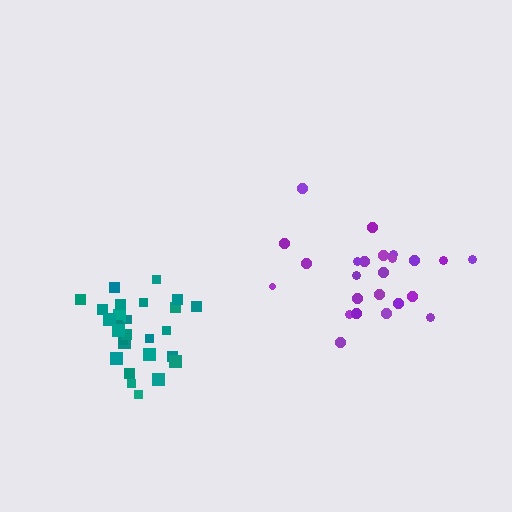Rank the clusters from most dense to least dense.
teal, purple.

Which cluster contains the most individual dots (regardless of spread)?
Teal (27).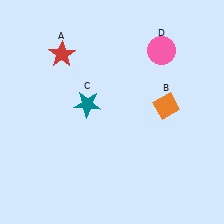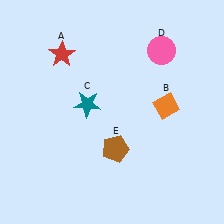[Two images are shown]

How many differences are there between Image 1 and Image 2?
There is 1 difference between the two images.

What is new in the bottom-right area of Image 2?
A brown pentagon (E) was added in the bottom-right area of Image 2.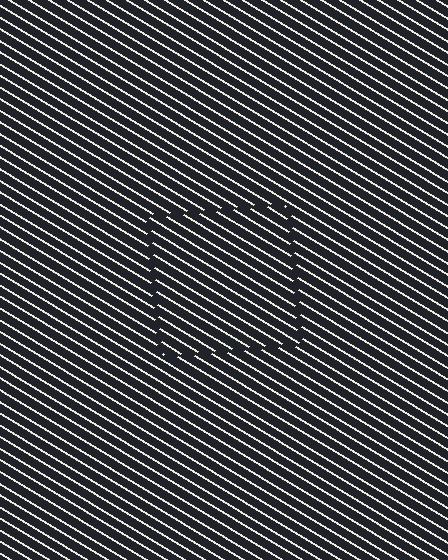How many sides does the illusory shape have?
4 sides — the line-ends trace a square.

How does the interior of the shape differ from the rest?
The interior of the shape contains the same grating, shifted by half a period — the contour is defined by the phase discontinuity where line-ends from the inner and outer gratings abut.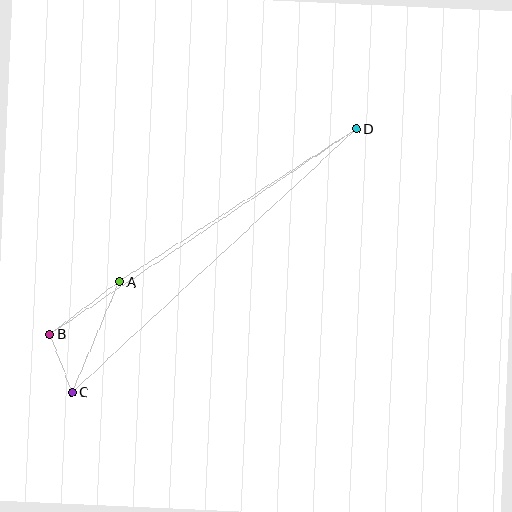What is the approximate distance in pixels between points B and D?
The distance between B and D is approximately 368 pixels.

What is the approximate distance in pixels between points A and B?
The distance between A and B is approximately 87 pixels.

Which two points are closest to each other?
Points B and C are closest to each other.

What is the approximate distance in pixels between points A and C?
The distance between A and C is approximately 120 pixels.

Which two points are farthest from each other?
Points C and D are farthest from each other.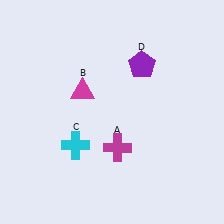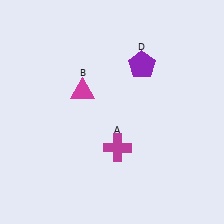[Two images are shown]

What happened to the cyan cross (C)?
The cyan cross (C) was removed in Image 2. It was in the bottom-left area of Image 1.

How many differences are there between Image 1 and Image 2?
There is 1 difference between the two images.